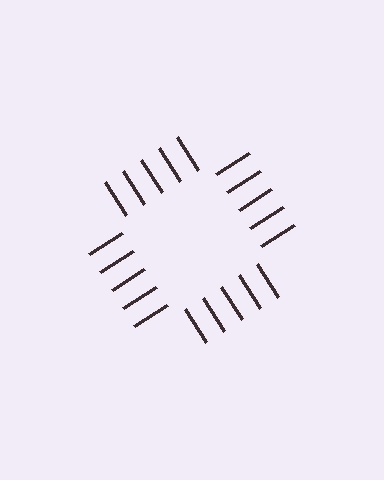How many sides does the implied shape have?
4 sides — the line-ends trace a square.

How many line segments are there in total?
20 — 5 along each of the 4 edges.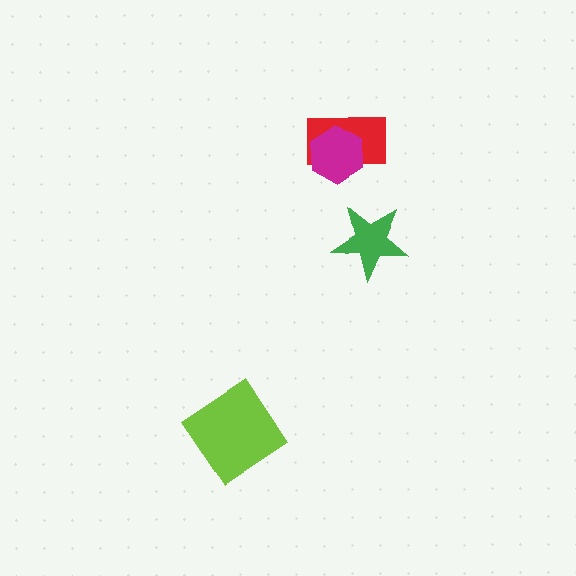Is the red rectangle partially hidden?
Yes, it is partially covered by another shape.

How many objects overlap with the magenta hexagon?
1 object overlaps with the magenta hexagon.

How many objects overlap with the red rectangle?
1 object overlaps with the red rectangle.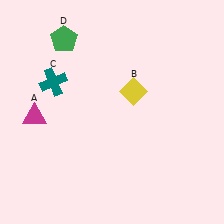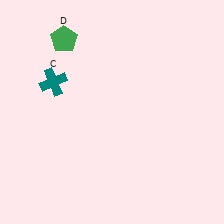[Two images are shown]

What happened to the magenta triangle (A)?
The magenta triangle (A) was removed in Image 2. It was in the bottom-left area of Image 1.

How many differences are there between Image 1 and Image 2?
There are 2 differences between the two images.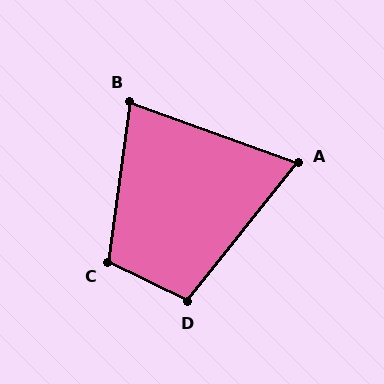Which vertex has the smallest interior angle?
A, at approximately 72 degrees.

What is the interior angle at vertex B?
Approximately 78 degrees (acute).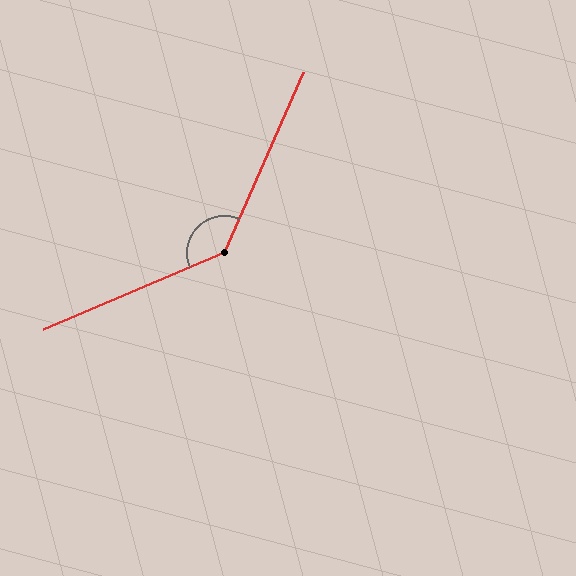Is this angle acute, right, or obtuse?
It is obtuse.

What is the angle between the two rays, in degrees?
Approximately 137 degrees.